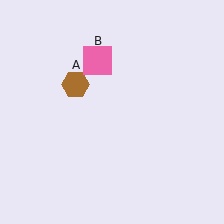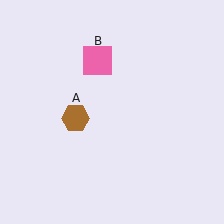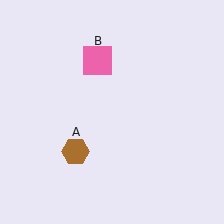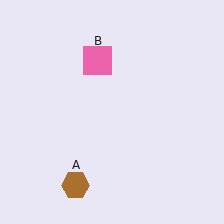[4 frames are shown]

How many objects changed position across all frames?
1 object changed position: brown hexagon (object A).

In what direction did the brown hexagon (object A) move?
The brown hexagon (object A) moved down.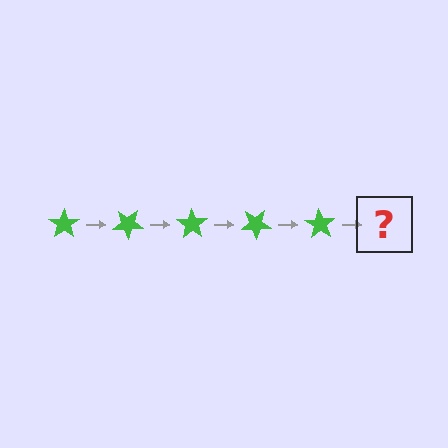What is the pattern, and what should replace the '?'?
The pattern is that the star rotates 35 degrees each step. The '?' should be a green star rotated 175 degrees.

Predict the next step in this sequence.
The next step is a green star rotated 175 degrees.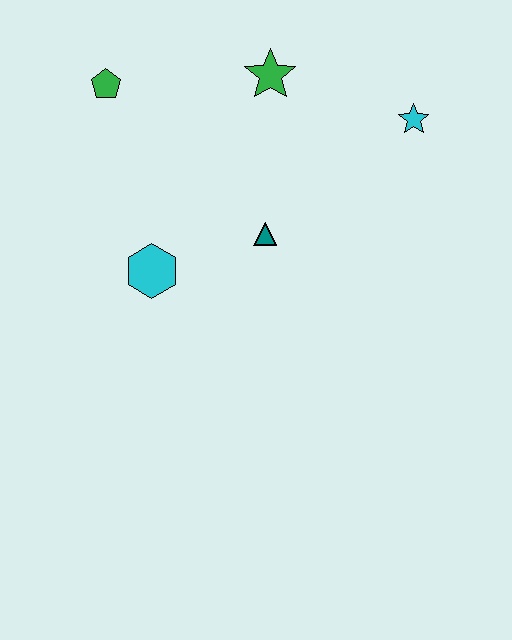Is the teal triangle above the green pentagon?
No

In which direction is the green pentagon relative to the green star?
The green pentagon is to the left of the green star.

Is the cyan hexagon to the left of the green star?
Yes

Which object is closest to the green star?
The cyan star is closest to the green star.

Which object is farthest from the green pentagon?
The cyan star is farthest from the green pentagon.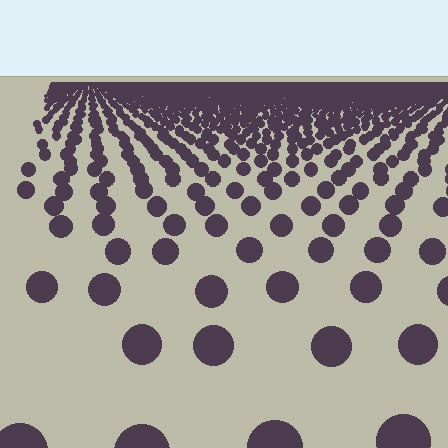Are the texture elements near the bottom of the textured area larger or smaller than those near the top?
Larger. Near the bottom, elements are closer to the viewer and appear at a bigger on-screen size.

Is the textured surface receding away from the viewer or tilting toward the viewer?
The surface is receding away from the viewer. Texture elements get smaller and denser toward the top.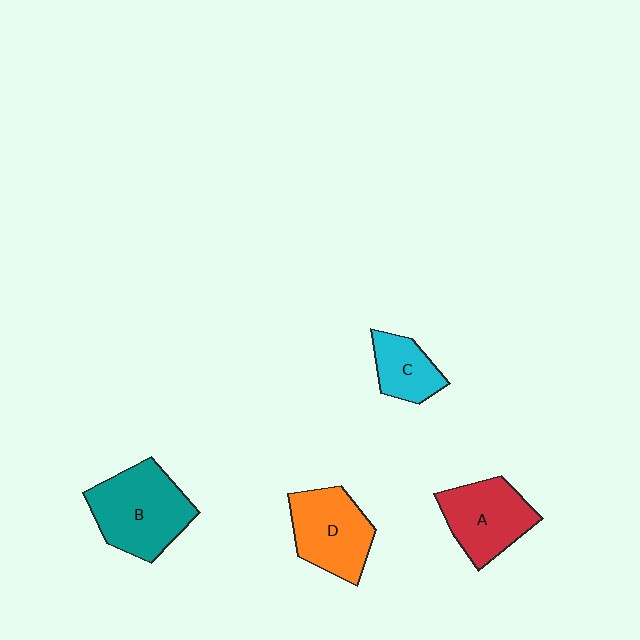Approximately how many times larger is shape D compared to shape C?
Approximately 1.6 times.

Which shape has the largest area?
Shape B (teal).